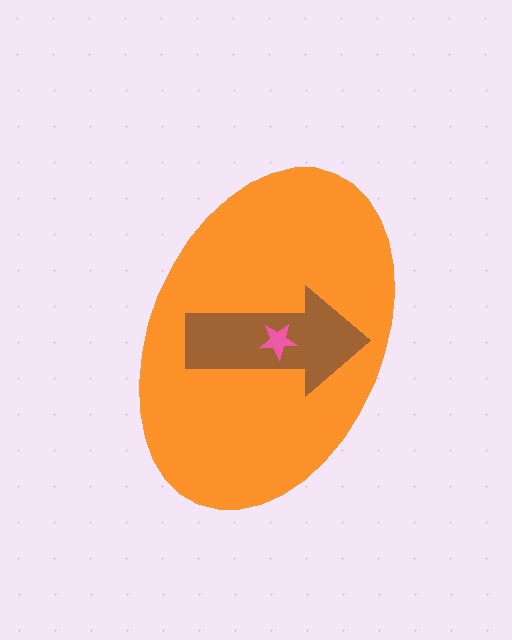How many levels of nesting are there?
3.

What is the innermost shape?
The pink star.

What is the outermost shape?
The orange ellipse.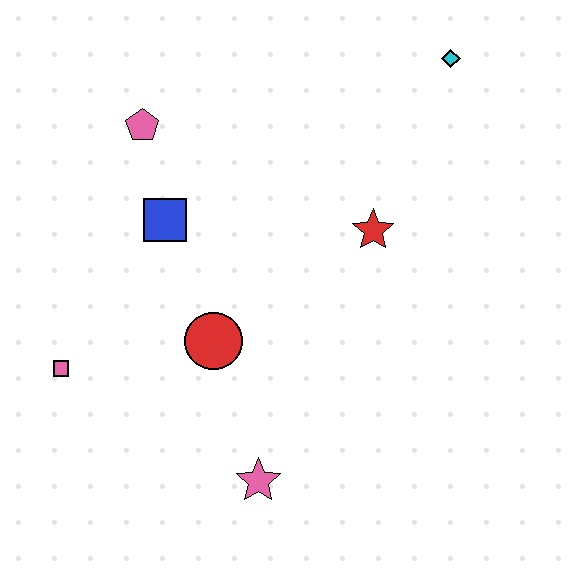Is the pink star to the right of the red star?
No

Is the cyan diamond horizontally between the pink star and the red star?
No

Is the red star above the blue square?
No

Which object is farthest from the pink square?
The cyan diamond is farthest from the pink square.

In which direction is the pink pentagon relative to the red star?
The pink pentagon is to the left of the red star.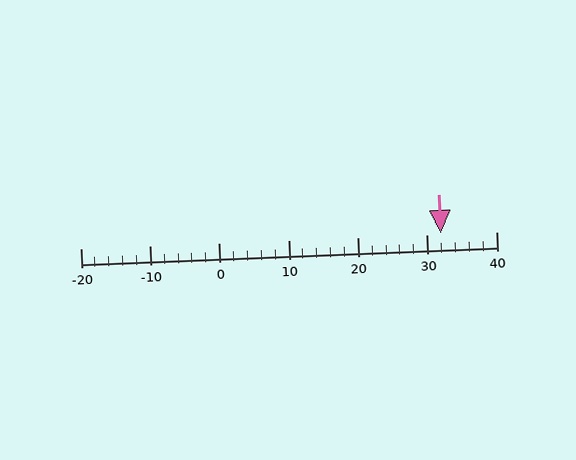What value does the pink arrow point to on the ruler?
The pink arrow points to approximately 32.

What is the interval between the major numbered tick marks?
The major tick marks are spaced 10 units apart.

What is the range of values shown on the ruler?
The ruler shows values from -20 to 40.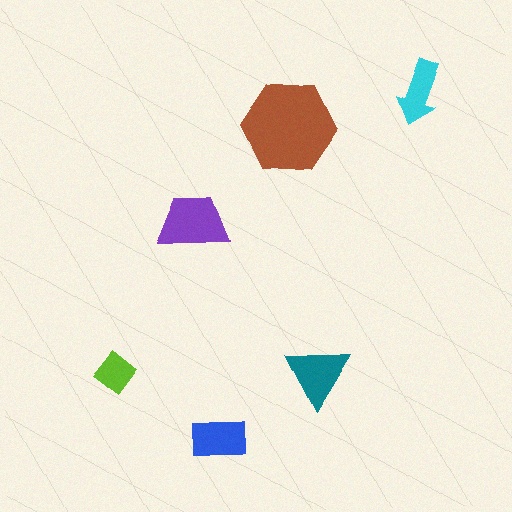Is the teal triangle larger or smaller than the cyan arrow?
Larger.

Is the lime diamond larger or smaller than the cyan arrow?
Smaller.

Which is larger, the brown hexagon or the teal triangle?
The brown hexagon.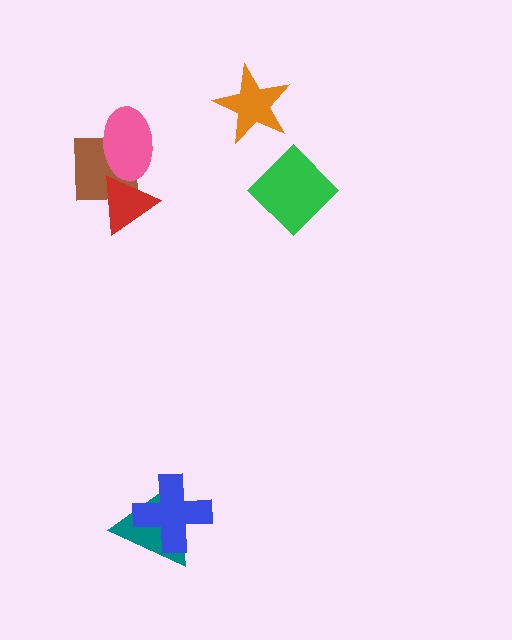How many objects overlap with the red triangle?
2 objects overlap with the red triangle.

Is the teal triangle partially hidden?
Yes, it is partially covered by another shape.